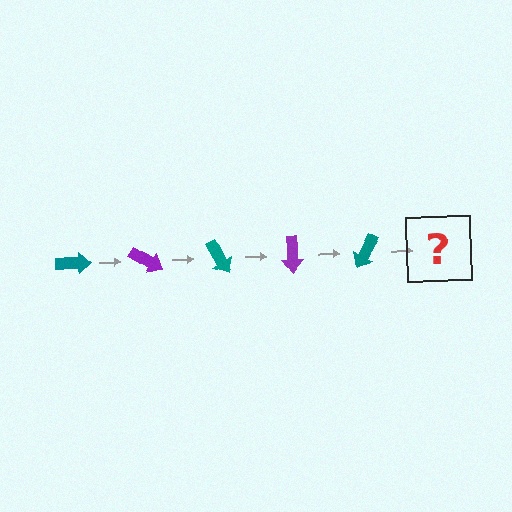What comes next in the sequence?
The next element should be a purple arrow, rotated 150 degrees from the start.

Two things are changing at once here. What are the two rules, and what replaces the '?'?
The two rules are that it rotates 30 degrees each step and the color cycles through teal and purple. The '?' should be a purple arrow, rotated 150 degrees from the start.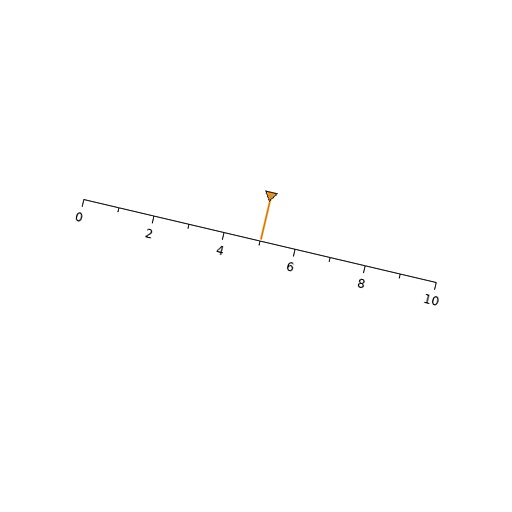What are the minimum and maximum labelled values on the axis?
The axis runs from 0 to 10.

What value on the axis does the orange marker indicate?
The marker indicates approximately 5.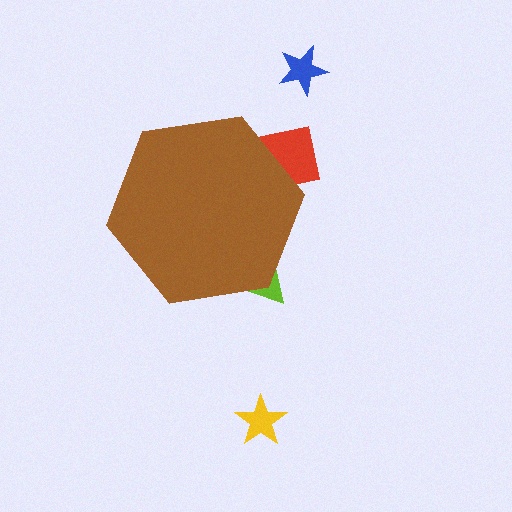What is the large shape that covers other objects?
A brown hexagon.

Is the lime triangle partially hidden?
Yes, the lime triangle is partially hidden behind the brown hexagon.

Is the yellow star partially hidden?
No, the yellow star is fully visible.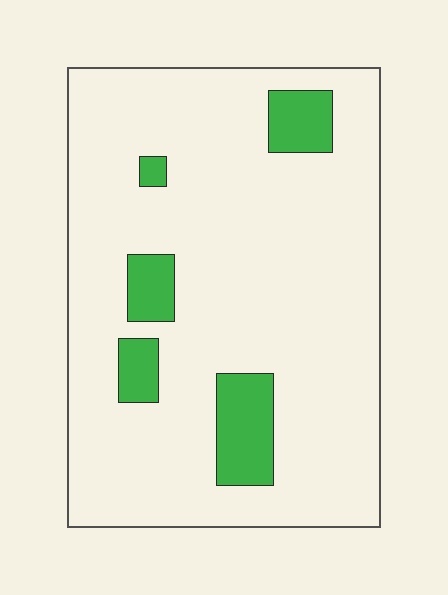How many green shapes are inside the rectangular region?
5.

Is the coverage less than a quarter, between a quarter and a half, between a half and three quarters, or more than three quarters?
Less than a quarter.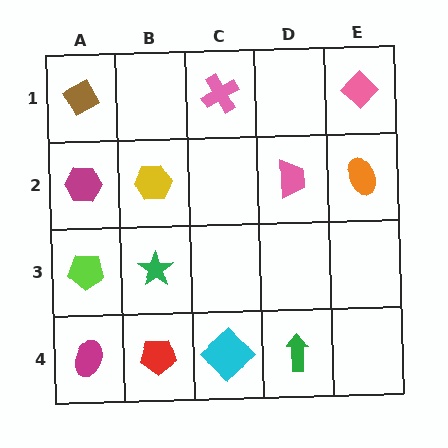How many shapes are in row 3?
2 shapes.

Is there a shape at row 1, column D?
No, that cell is empty.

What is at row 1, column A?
A brown diamond.